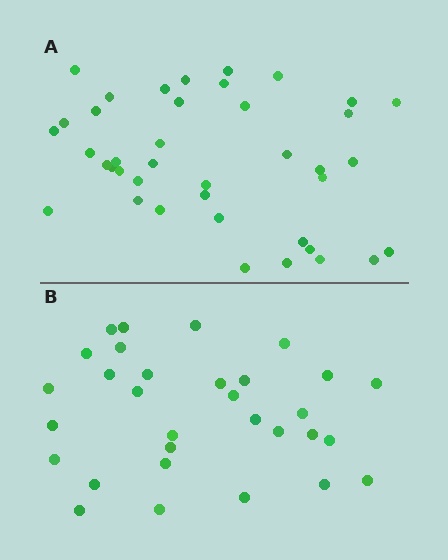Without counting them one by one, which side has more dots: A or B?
Region A (the top region) has more dots.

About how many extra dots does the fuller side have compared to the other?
Region A has roughly 8 or so more dots than region B.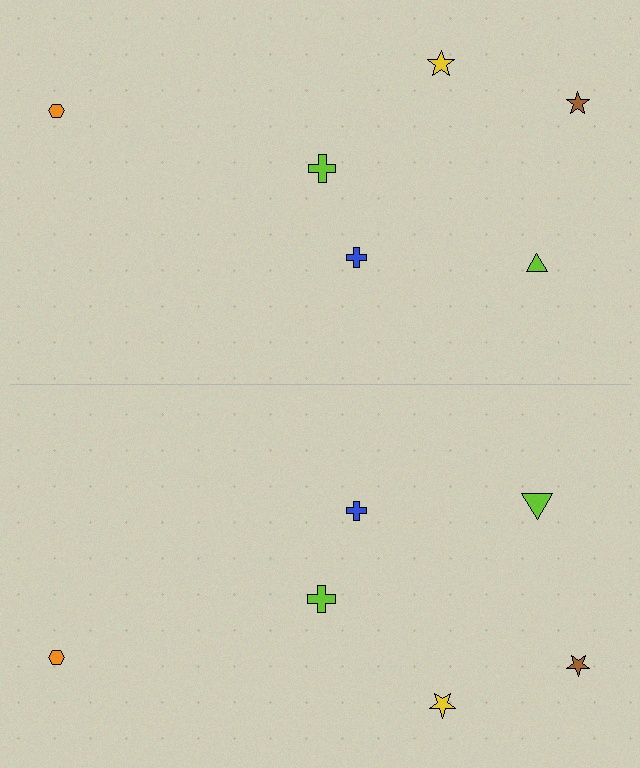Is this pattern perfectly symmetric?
No, the pattern is not perfectly symmetric. The lime triangle on the bottom side has a different size than its mirror counterpart.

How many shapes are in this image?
There are 12 shapes in this image.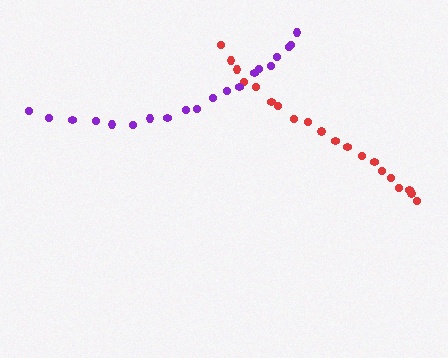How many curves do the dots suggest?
There are 2 distinct paths.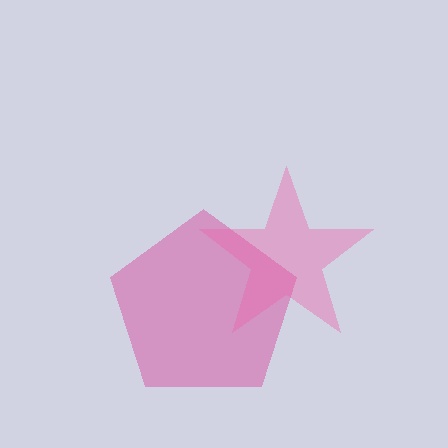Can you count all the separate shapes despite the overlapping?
Yes, there are 2 separate shapes.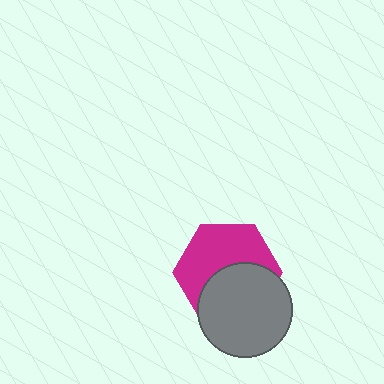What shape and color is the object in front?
The object in front is a gray circle.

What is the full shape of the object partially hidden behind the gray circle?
The partially hidden object is a magenta hexagon.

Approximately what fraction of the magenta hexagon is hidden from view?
Roughly 45% of the magenta hexagon is hidden behind the gray circle.